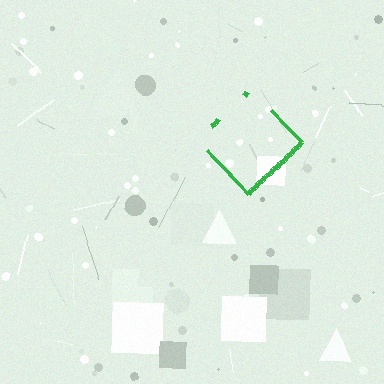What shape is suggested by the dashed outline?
The dashed outline suggests a diamond.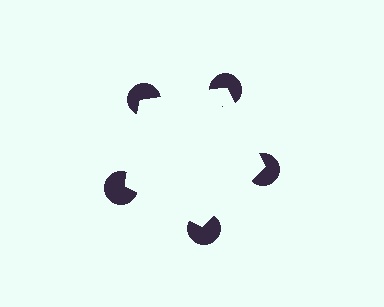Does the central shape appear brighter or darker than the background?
It typically appears slightly brighter than the background, even though no actual brightness change is drawn.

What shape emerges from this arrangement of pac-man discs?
An illusory pentagon — its edges are inferred from the aligned wedge cuts in the pac-man discs, not physically drawn.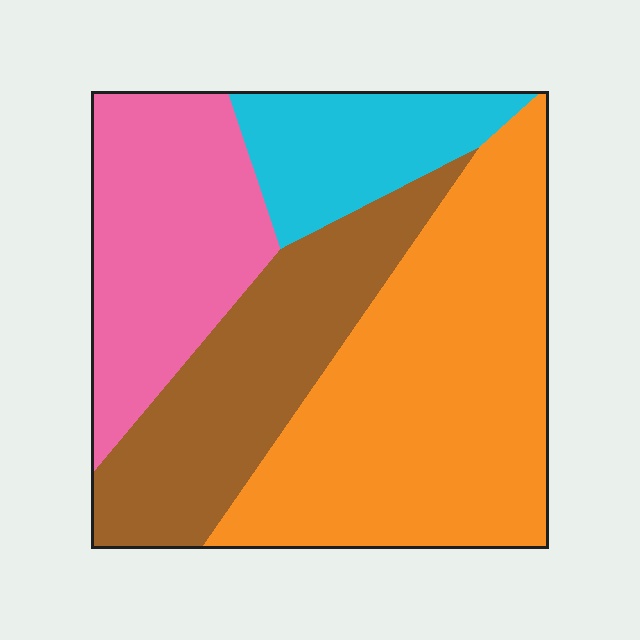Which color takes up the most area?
Orange, at roughly 40%.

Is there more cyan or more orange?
Orange.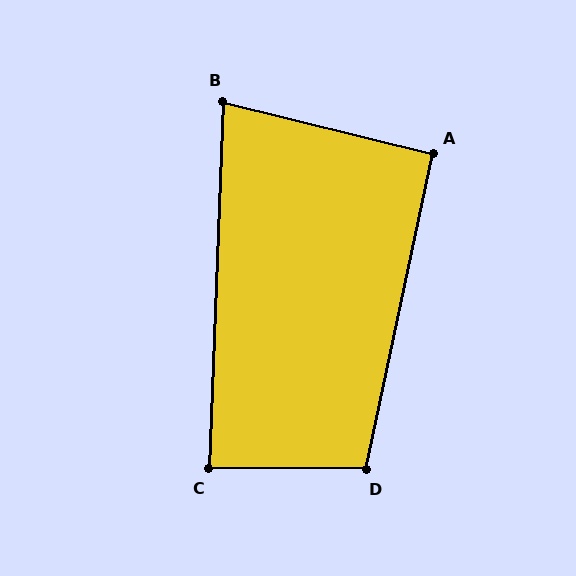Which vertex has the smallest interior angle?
B, at approximately 78 degrees.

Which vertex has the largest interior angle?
D, at approximately 102 degrees.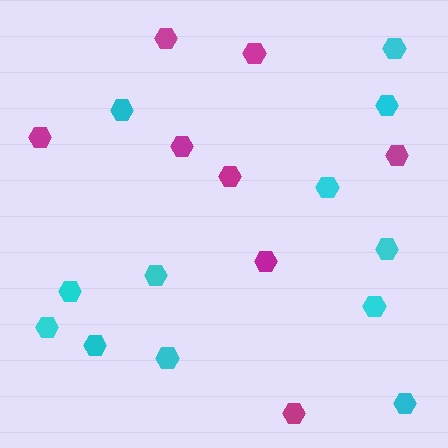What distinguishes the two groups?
There are 2 groups: one group of cyan hexagons (12) and one group of magenta hexagons (8).